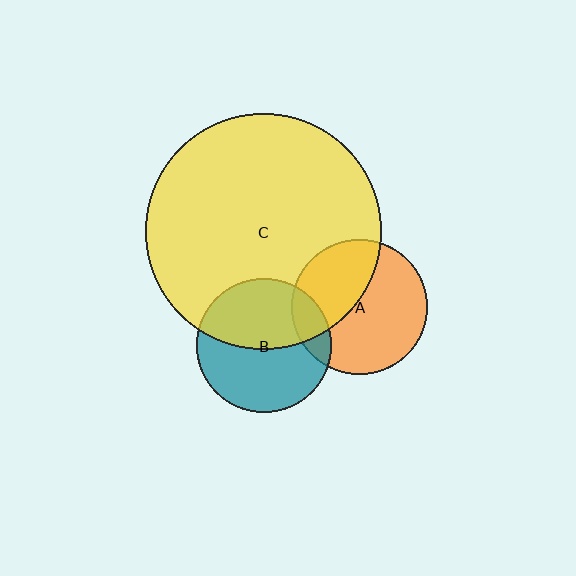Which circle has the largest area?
Circle C (yellow).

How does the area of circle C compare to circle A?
Approximately 3.0 times.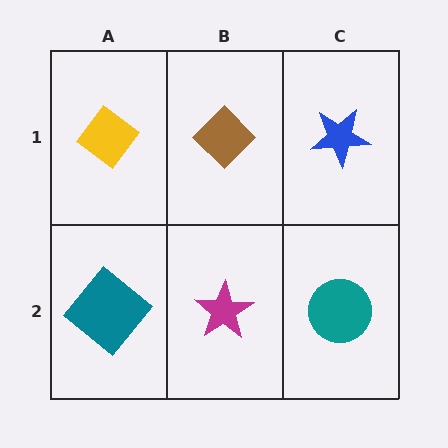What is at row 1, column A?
A yellow diamond.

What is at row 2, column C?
A teal circle.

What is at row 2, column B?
A magenta star.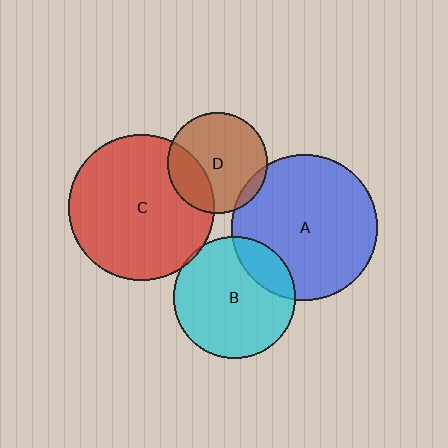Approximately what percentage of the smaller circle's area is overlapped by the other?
Approximately 5%.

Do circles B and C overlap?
Yes.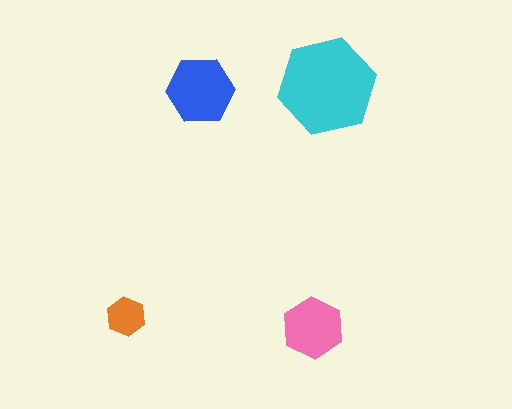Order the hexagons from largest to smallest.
the cyan one, the blue one, the pink one, the orange one.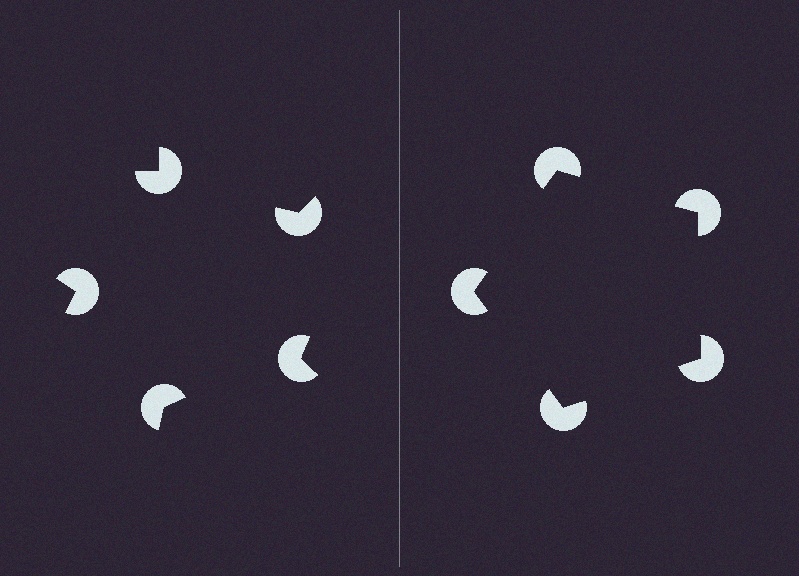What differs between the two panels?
The pac-man discs are positioned identically on both sides; only the wedge orientations differ. On the right they align to a pentagon; on the left they are misaligned.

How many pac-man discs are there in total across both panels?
10 — 5 on each side.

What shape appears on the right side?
An illusory pentagon.